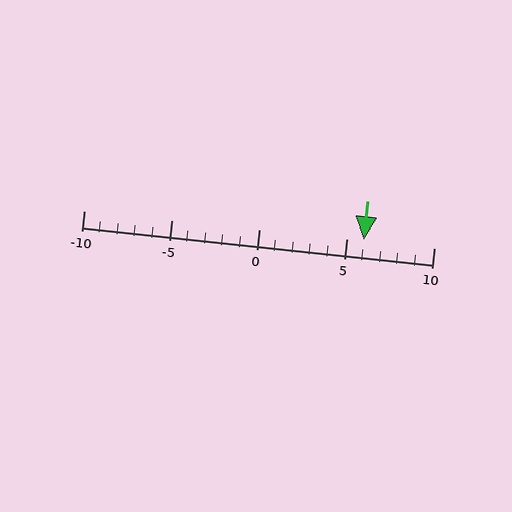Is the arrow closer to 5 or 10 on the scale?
The arrow is closer to 5.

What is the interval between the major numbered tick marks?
The major tick marks are spaced 5 units apart.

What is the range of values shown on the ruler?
The ruler shows values from -10 to 10.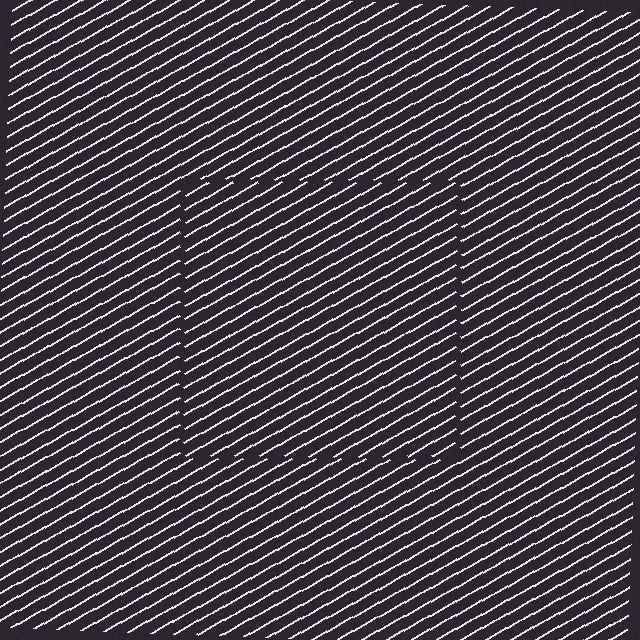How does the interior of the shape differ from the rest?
The interior of the shape contains the same grating, shifted by half a period — the contour is defined by the phase discontinuity where line-ends from the inner and outer gratings abut.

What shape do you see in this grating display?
An illusory square. The interior of the shape contains the same grating, shifted by half a period — the contour is defined by the phase discontinuity where line-ends from the inner and outer gratings abut.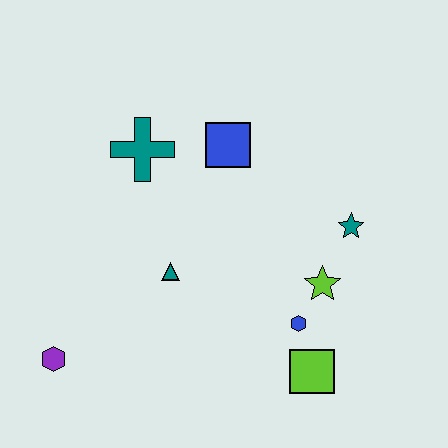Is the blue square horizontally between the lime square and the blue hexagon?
No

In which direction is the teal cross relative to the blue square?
The teal cross is to the left of the blue square.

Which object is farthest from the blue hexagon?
The purple hexagon is farthest from the blue hexagon.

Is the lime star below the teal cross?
Yes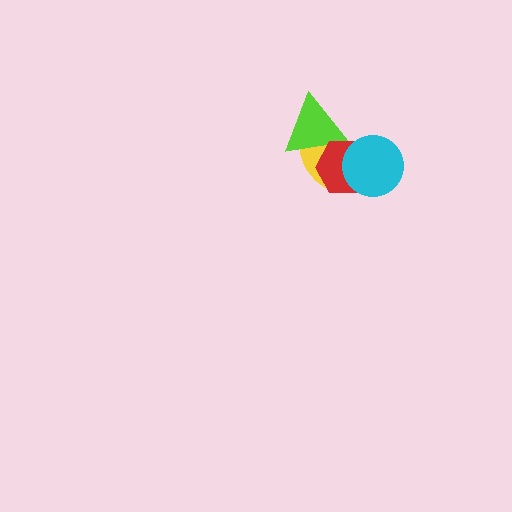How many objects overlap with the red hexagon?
3 objects overlap with the red hexagon.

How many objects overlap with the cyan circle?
2 objects overlap with the cyan circle.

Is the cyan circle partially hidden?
No, no other shape covers it.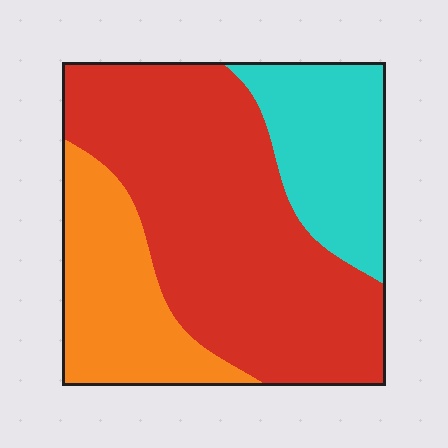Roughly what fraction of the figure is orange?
Orange takes up about one quarter (1/4) of the figure.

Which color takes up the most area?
Red, at roughly 55%.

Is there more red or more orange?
Red.